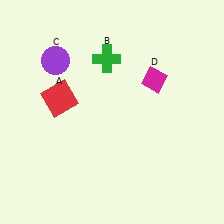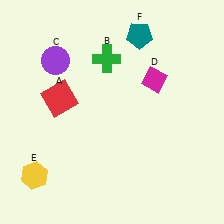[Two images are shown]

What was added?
A yellow hexagon (E), a teal pentagon (F) were added in Image 2.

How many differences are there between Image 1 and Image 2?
There are 2 differences between the two images.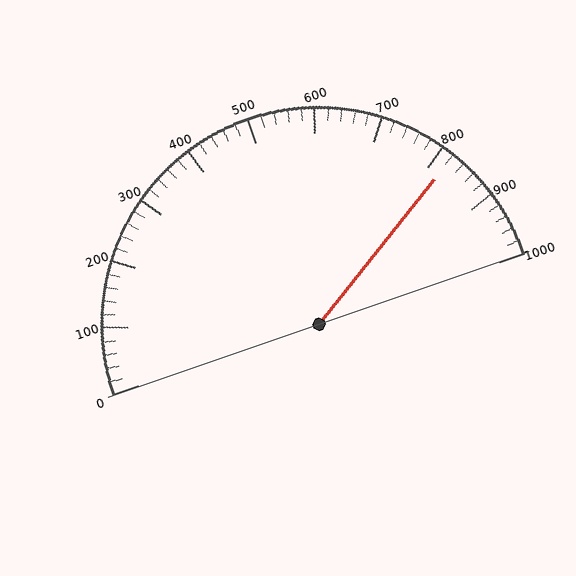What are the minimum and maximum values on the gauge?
The gauge ranges from 0 to 1000.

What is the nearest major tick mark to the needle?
The nearest major tick mark is 800.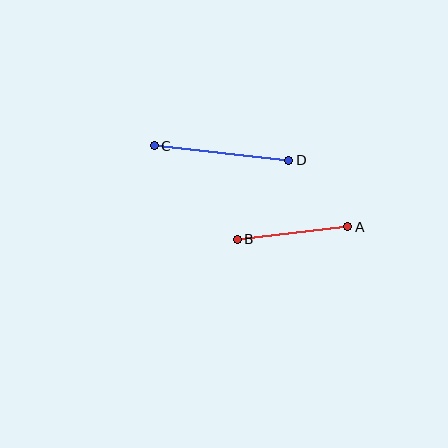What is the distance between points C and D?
The distance is approximately 135 pixels.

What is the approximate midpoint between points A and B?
The midpoint is at approximately (292, 233) pixels.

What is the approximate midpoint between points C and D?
The midpoint is at approximately (222, 153) pixels.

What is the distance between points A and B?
The distance is approximately 112 pixels.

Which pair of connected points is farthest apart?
Points C and D are farthest apart.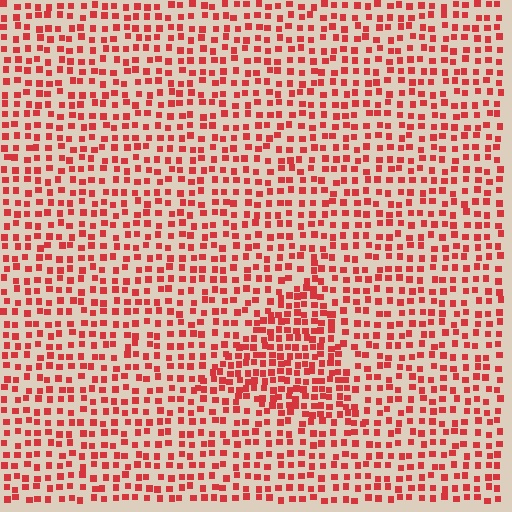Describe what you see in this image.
The image contains small red elements arranged at two different densities. A triangle-shaped region is visible where the elements are more densely packed than the surrounding area.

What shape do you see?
I see a triangle.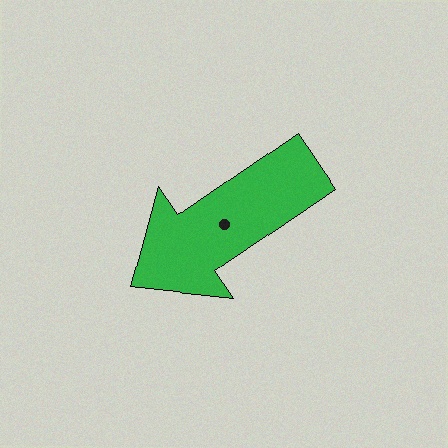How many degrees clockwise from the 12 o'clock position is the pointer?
Approximately 235 degrees.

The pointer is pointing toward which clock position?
Roughly 8 o'clock.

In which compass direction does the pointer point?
Southwest.